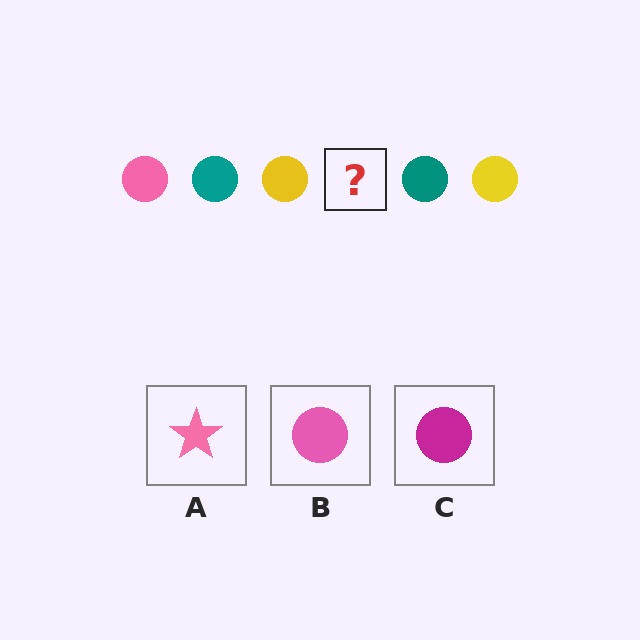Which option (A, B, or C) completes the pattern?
B.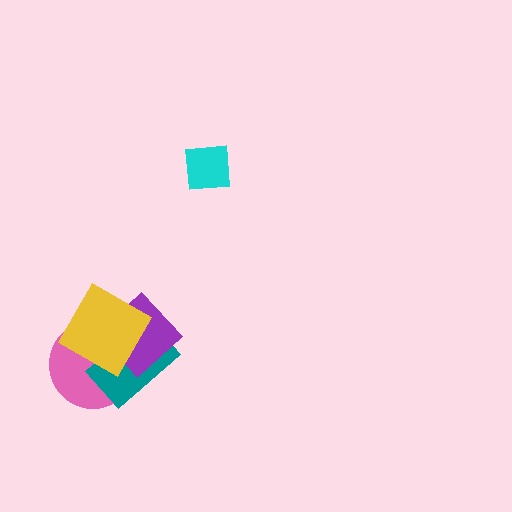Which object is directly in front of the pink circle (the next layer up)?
The teal rectangle is directly in front of the pink circle.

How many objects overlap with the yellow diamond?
3 objects overlap with the yellow diamond.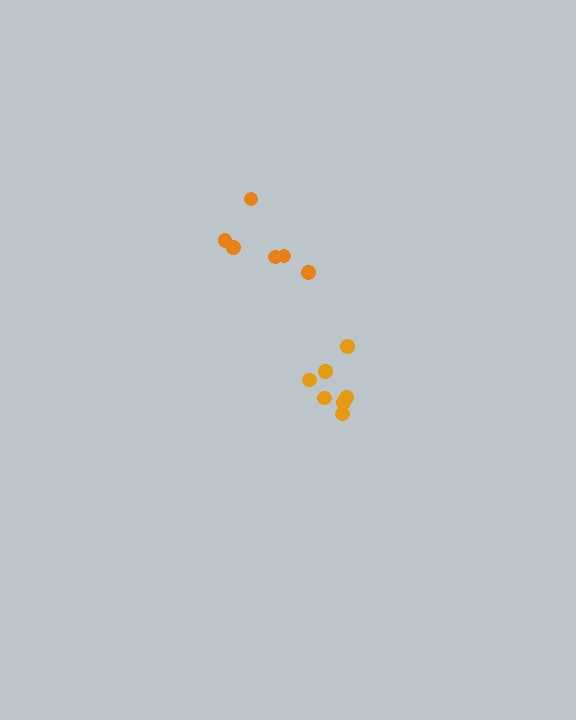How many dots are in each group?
Group 1: 6 dots, Group 2: 7 dots (13 total).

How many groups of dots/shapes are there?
There are 2 groups.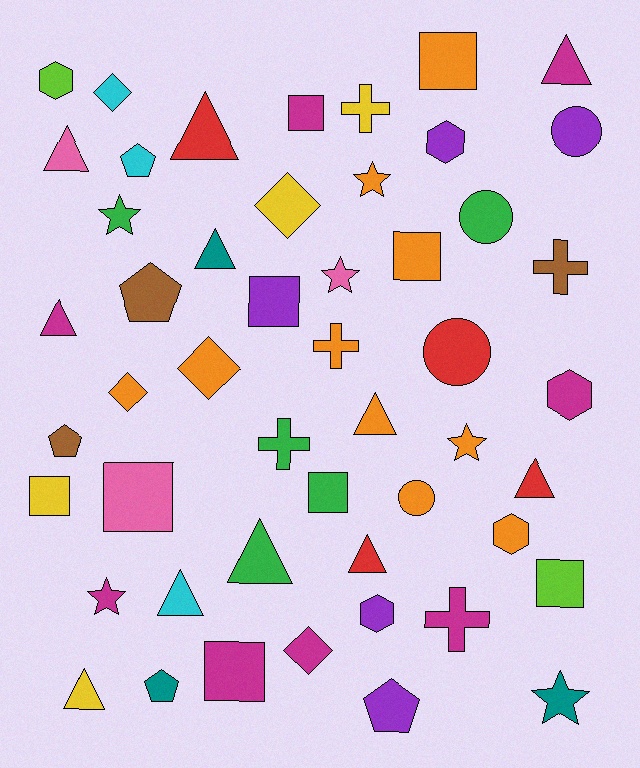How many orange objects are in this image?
There are 10 orange objects.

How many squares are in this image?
There are 9 squares.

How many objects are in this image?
There are 50 objects.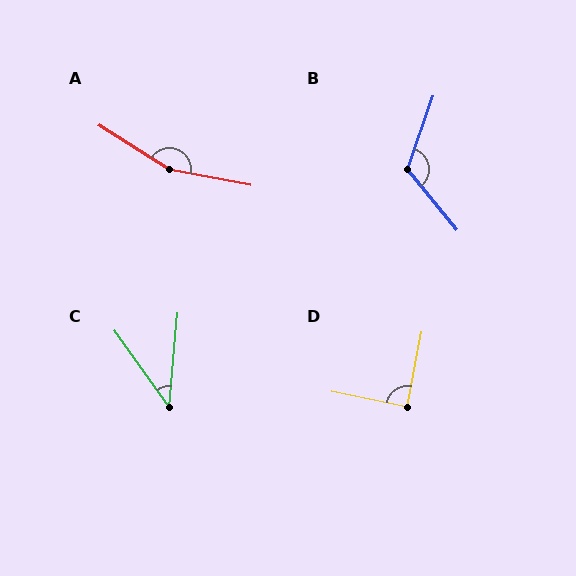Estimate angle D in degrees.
Approximately 89 degrees.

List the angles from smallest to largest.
C (41°), D (89°), B (122°), A (159°).